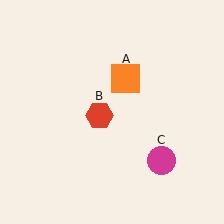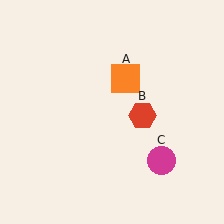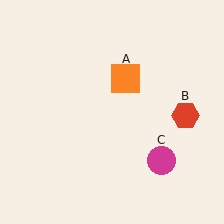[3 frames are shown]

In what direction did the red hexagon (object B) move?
The red hexagon (object B) moved right.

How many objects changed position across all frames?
1 object changed position: red hexagon (object B).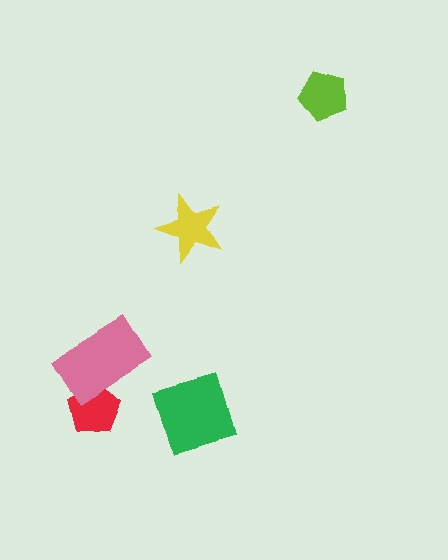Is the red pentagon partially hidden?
Yes, it is partially covered by another shape.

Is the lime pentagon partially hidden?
No, no other shape covers it.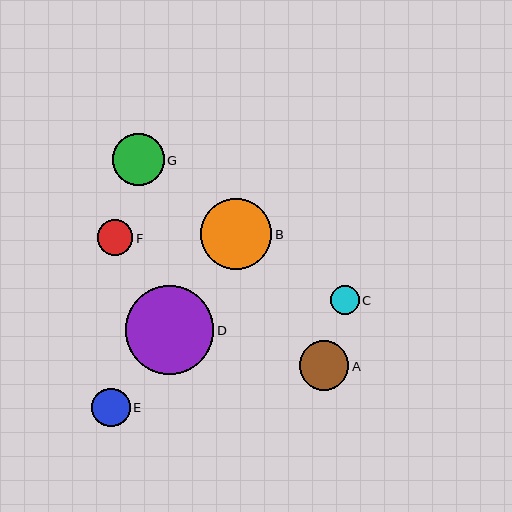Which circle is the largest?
Circle D is the largest with a size of approximately 88 pixels.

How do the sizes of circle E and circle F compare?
Circle E and circle F are approximately the same size.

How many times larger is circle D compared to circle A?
Circle D is approximately 1.8 times the size of circle A.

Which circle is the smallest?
Circle C is the smallest with a size of approximately 29 pixels.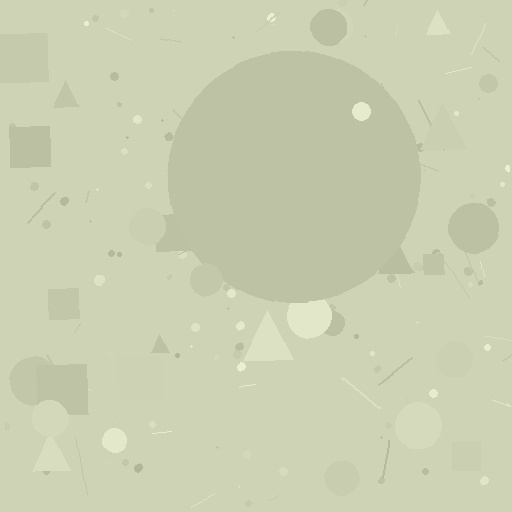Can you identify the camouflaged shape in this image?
The camouflaged shape is a circle.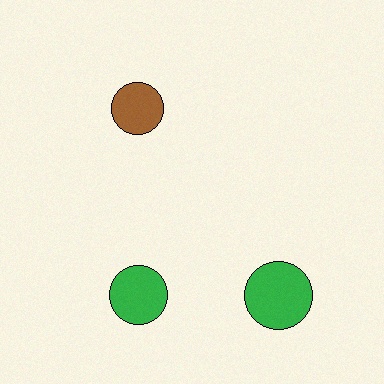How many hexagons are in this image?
There are no hexagons.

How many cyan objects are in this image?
There are no cyan objects.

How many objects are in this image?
There are 3 objects.